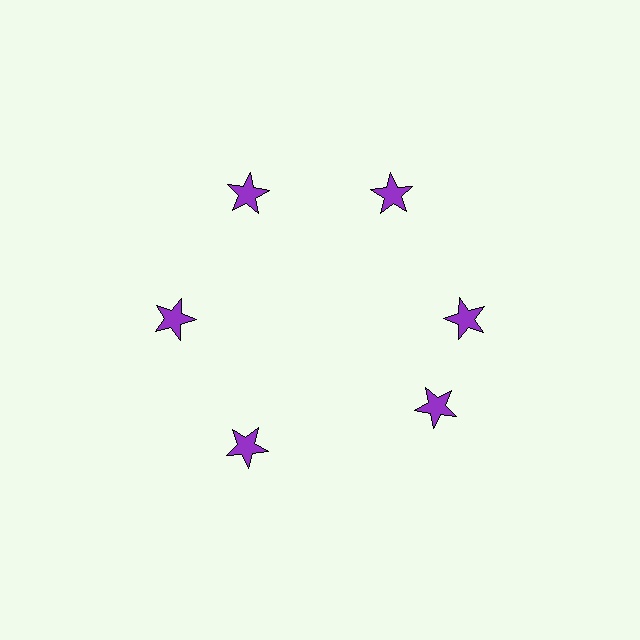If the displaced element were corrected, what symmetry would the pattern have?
It would have 6-fold rotational symmetry — the pattern would map onto itself every 60 degrees.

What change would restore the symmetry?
The symmetry would be restored by rotating it back into even spacing with its neighbors so that all 6 stars sit at equal angles and equal distance from the center.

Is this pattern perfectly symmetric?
No. The 6 purple stars are arranged in a ring, but one element near the 5 o'clock position is rotated out of alignment along the ring, breaking the 6-fold rotational symmetry.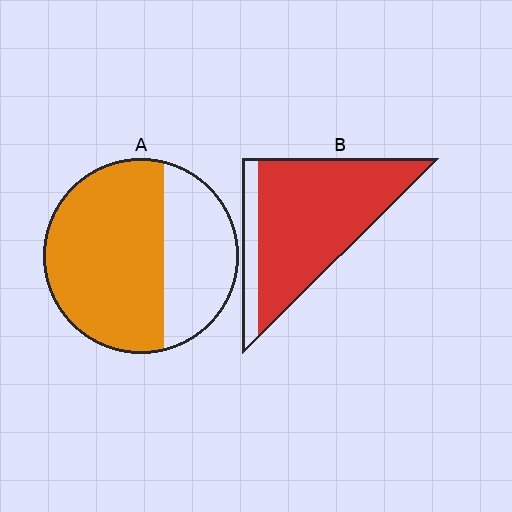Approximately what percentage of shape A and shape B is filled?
A is approximately 65% and B is approximately 85%.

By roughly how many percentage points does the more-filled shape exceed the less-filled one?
By roughly 20 percentage points (B over A).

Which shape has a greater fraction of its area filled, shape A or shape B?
Shape B.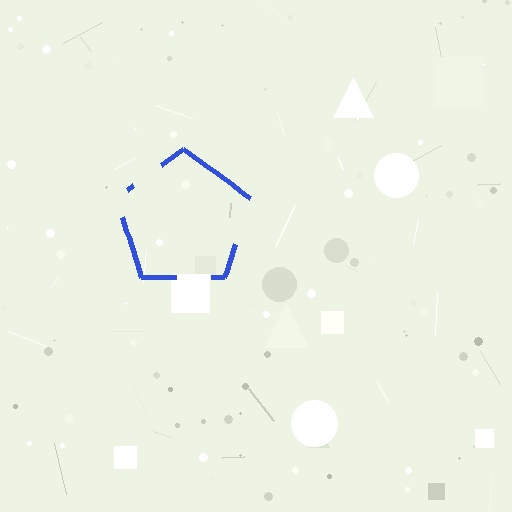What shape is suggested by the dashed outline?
The dashed outline suggests a pentagon.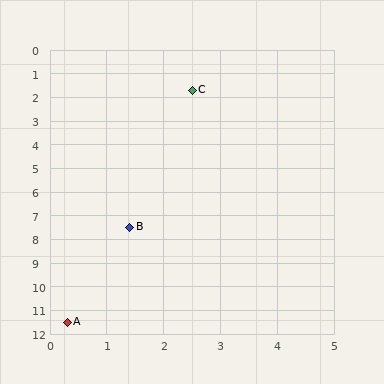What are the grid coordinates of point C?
Point C is at approximately (2.5, 1.7).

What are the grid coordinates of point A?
Point A is at approximately (0.3, 11.5).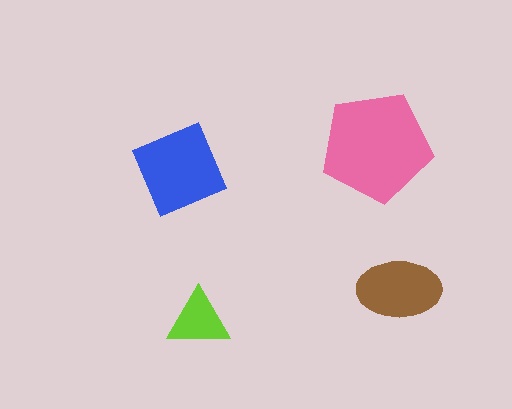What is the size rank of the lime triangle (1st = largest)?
4th.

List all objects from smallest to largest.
The lime triangle, the brown ellipse, the blue diamond, the pink pentagon.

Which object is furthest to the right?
The brown ellipse is rightmost.